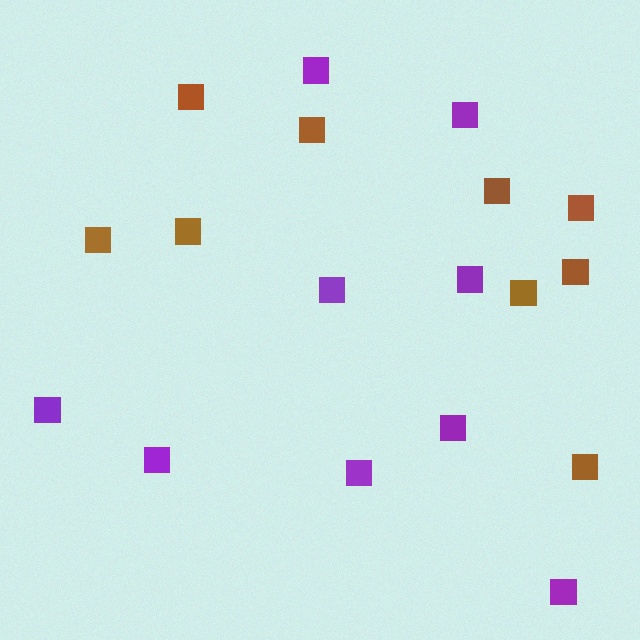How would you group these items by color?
There are 2 groups: one group of purple squares (9) and one group of brown squares (9).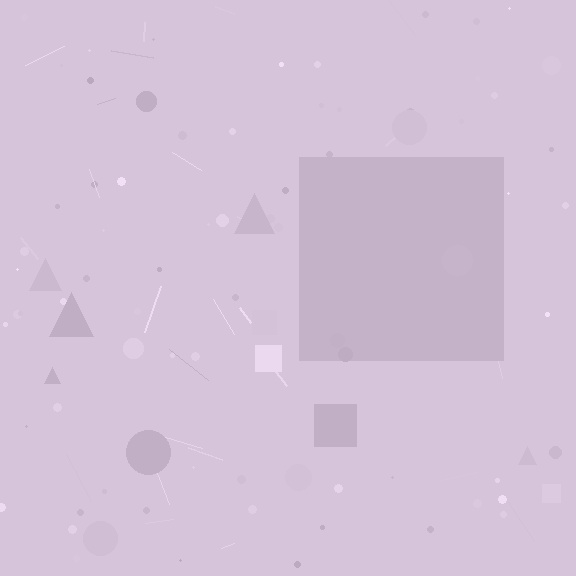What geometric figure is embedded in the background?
A square is embedded in the background.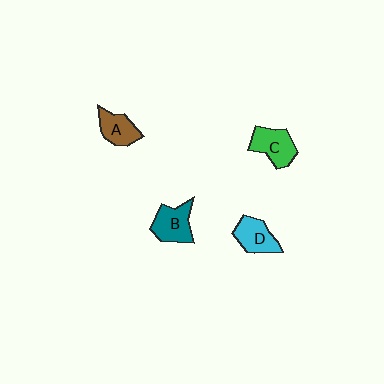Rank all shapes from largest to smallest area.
From largest to smallest: C (green), B (teal), D (cyan), A (brown).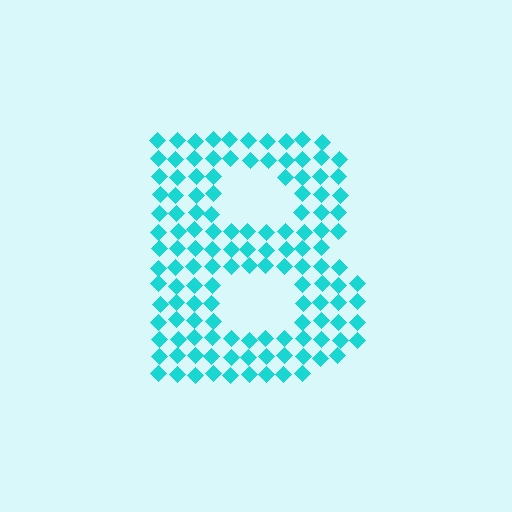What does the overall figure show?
The overall figure shows the letter B.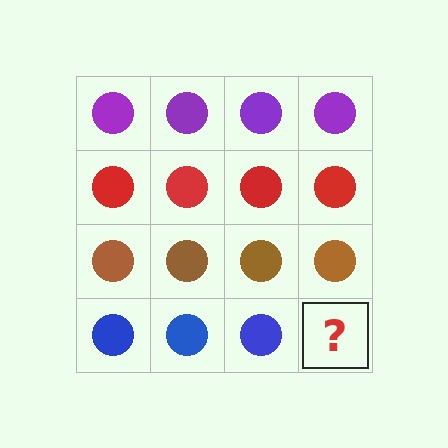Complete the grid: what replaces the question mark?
The question mark should be replaced with a blue circle.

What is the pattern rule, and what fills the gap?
The rule is that each row has a consistent color. The gap should be filled with a blue circle.